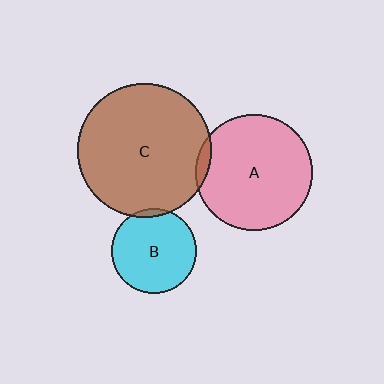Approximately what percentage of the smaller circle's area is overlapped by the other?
Approximately 5%.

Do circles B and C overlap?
Yes.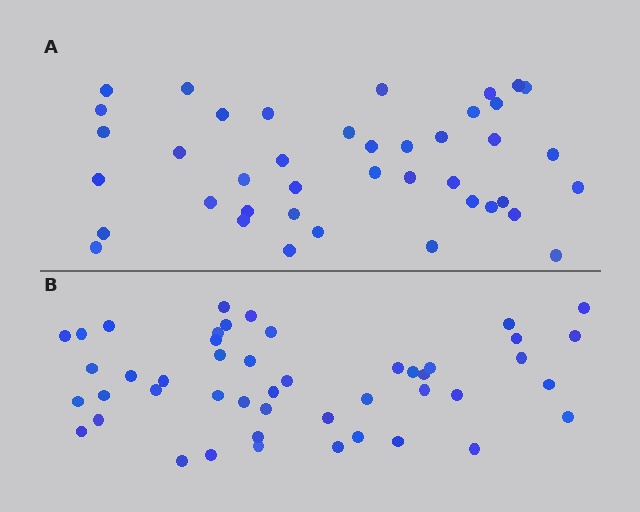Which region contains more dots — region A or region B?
Region B (the bottom region) has more dots.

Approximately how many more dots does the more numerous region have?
Region B has about 6 more dots than region A.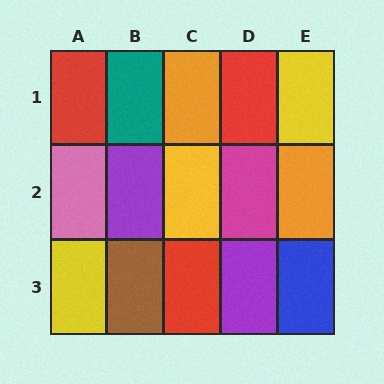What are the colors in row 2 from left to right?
Pink, purple, yellow, magenta, orange.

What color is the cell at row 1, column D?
Red.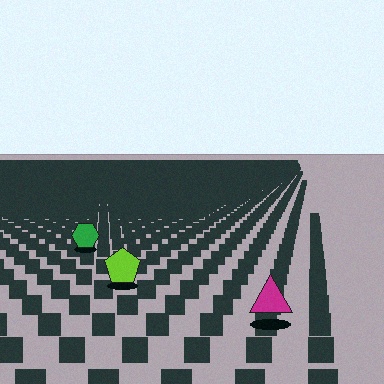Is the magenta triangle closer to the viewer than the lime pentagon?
Yes. The magenta triangle is closer — you can tell from the texture gradient: the ground texture is coarser near it.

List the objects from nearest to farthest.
From nearest to farthest: the magenta triangle, the lime pentagon, the green hexagon.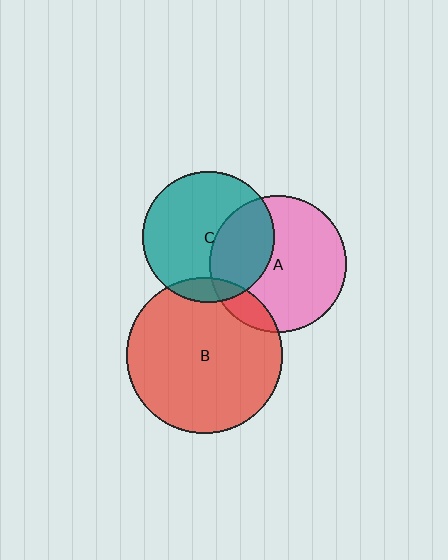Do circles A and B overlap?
Yes.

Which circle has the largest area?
Circle B (red).